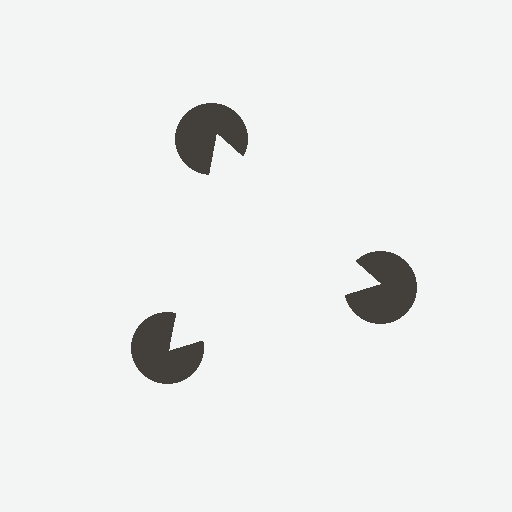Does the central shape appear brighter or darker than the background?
It typically appears slightly brighter than the background, even though no actual brightness change is drawn.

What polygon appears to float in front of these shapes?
An illusory triangle — its edges are inferred from the aligned wedge cuts in the pac-man discs, not physically drawn.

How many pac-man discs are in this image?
There are 3 — one at each vertex of the illusory triangle.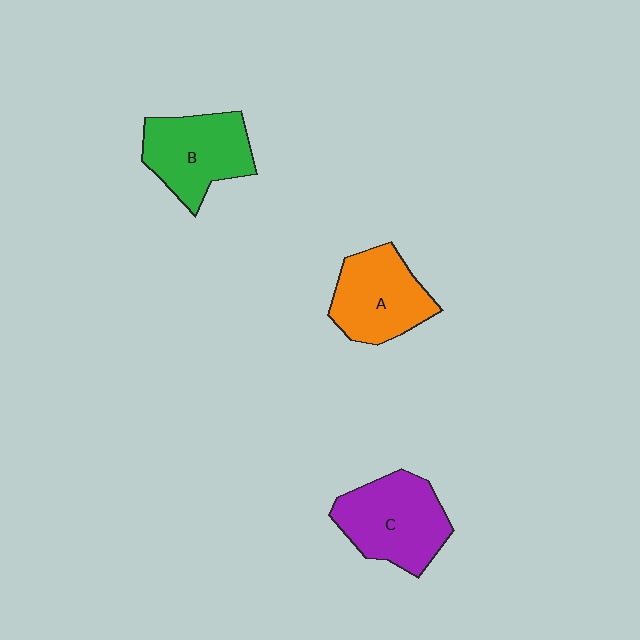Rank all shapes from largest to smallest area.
From largest to smallest: C (purple), B (green), A (orange).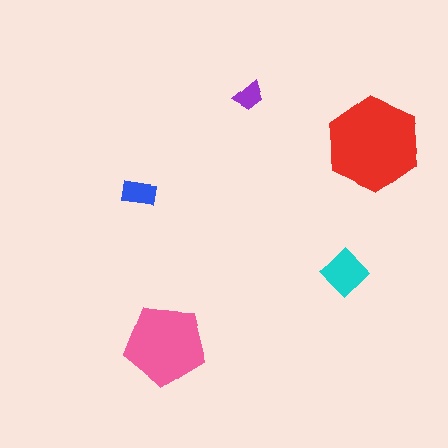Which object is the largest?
The red hexagon.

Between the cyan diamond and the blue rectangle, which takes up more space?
The cyan diamond.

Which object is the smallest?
The purple trapezoid.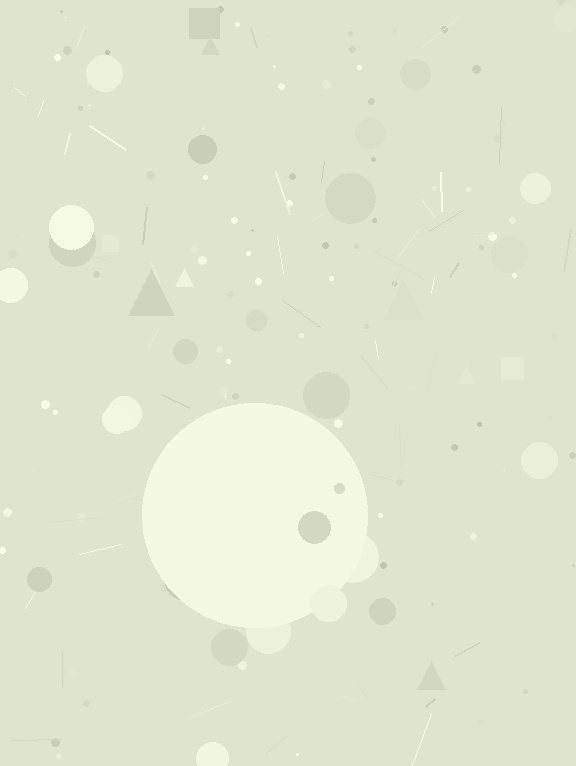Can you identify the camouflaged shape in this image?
The camouflaged shape is a circle.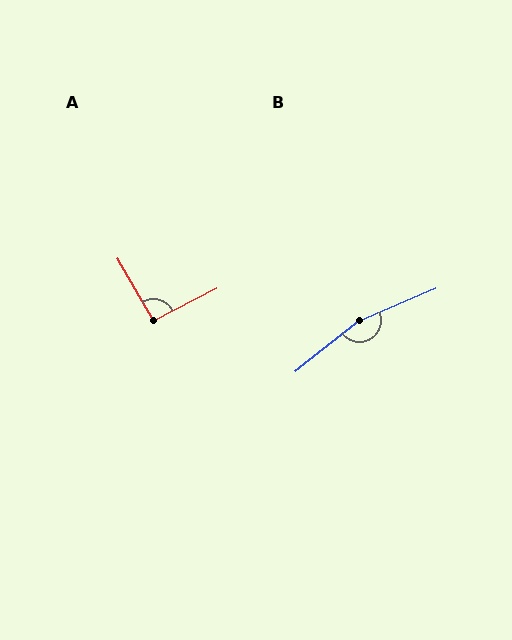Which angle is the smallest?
A, at approximately 92 degrees.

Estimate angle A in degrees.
Approximately 92 degrees.